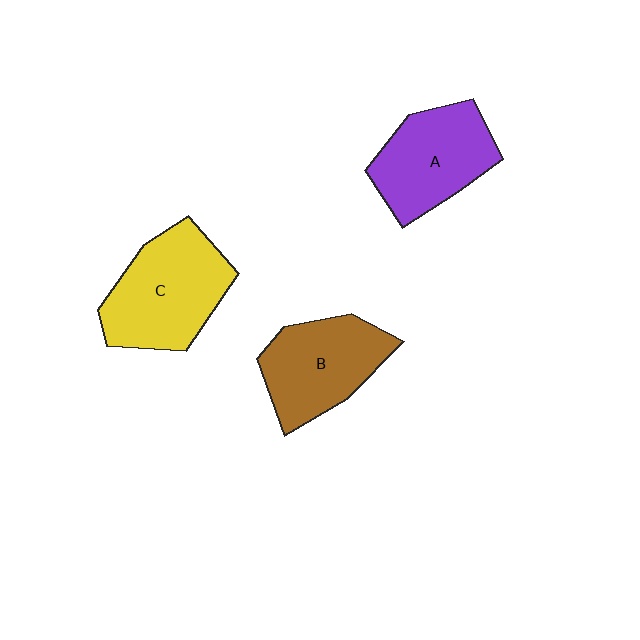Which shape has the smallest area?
Shape A (purple).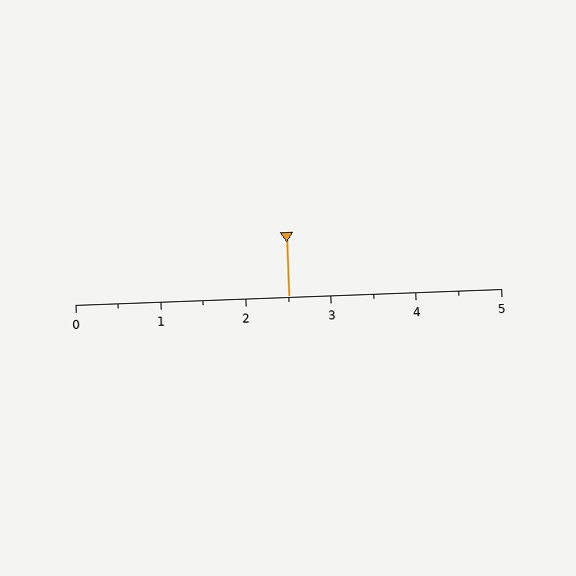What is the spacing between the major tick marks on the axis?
The major ticks are spaced 1 apart.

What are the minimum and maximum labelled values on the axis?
The axis runs from 0 to 5.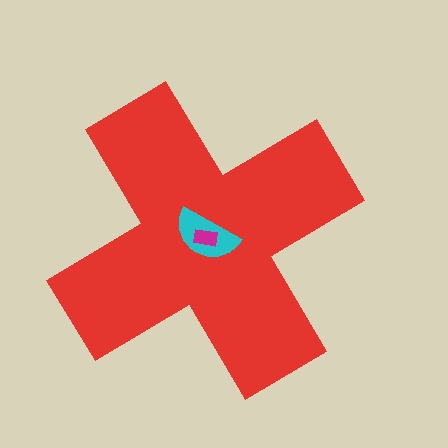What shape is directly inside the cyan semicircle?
The magenta rectangle.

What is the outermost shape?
The red cross.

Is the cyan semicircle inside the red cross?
Yes.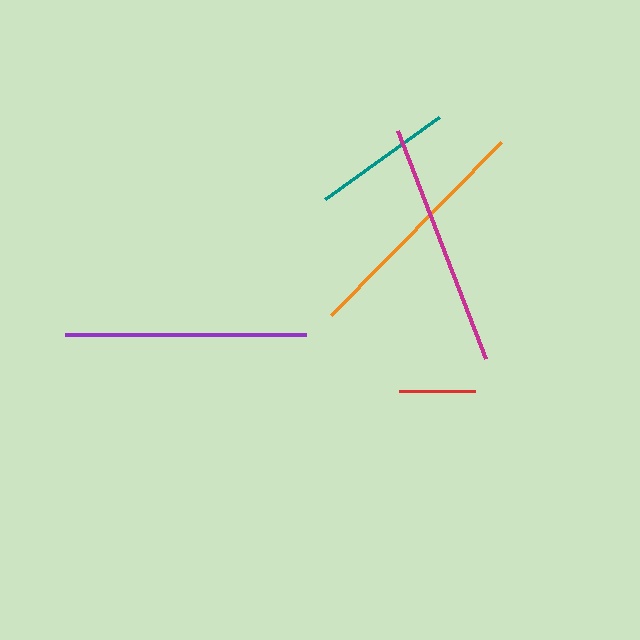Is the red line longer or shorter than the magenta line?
The magenta line is longer than the red line.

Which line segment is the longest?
The magenta line is the longest at approximately 244 pixels.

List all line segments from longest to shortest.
From longest to shortest: magenta, orange, purple, teal, red.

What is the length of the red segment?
The red segment is approximately 76 pixels long.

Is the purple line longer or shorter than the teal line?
The purple line is longer than the teal line.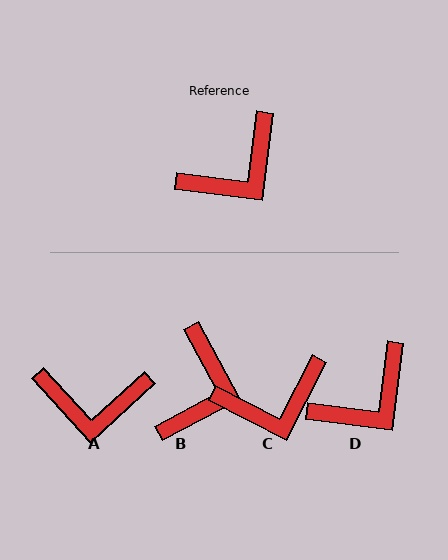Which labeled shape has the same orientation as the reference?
D.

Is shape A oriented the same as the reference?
No, it is off by about 40 degrees.